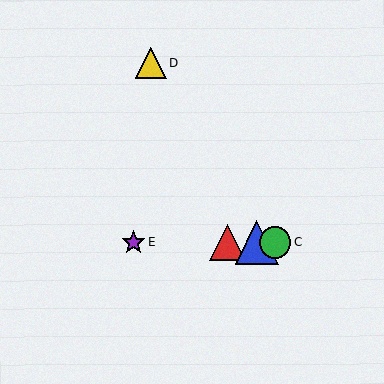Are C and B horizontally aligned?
Yes, both are at y≈242.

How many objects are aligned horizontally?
4 objects (A, B, C, E) are aligned horizontally.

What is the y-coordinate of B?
Object B is at y≈242.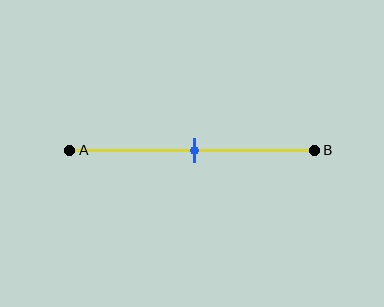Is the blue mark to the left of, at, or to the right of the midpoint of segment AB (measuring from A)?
The blue mark is approximately at the midpoint of segment AB.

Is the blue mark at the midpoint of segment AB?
Yes, the mark is approximately at the midpoint.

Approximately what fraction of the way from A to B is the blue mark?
The blue mark is approximately 50% of the way from A to B.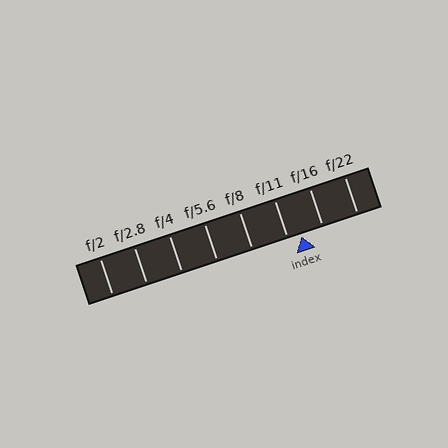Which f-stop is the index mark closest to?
The index mark is closest to f/11.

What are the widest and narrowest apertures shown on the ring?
The widest aperture shown is f/2 and the narrowest is f/22.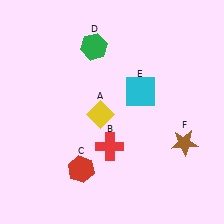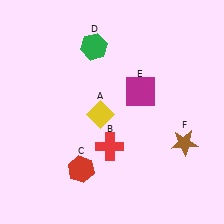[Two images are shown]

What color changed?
The square (E) changed from cyan in Image 1 to magenta in Image 2.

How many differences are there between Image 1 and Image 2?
There is 1 difference between the two images.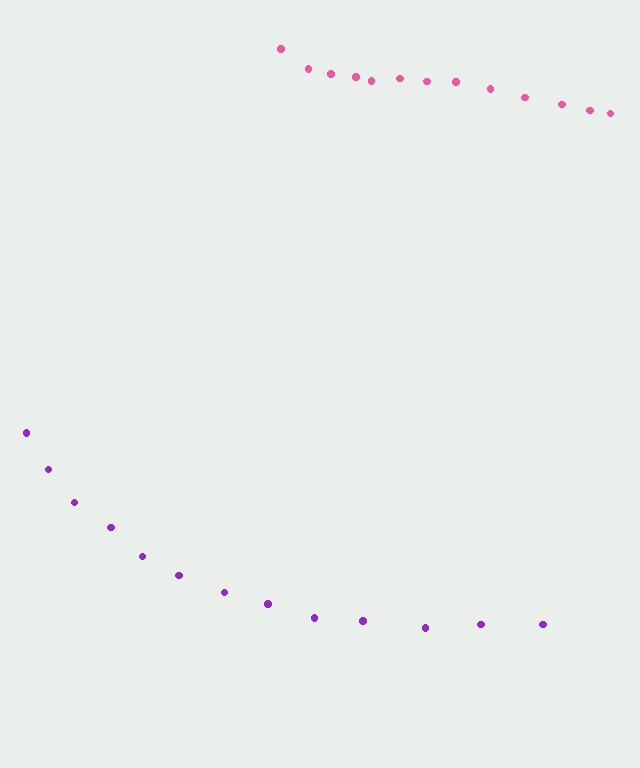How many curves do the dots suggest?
There are 2 distinct paths.